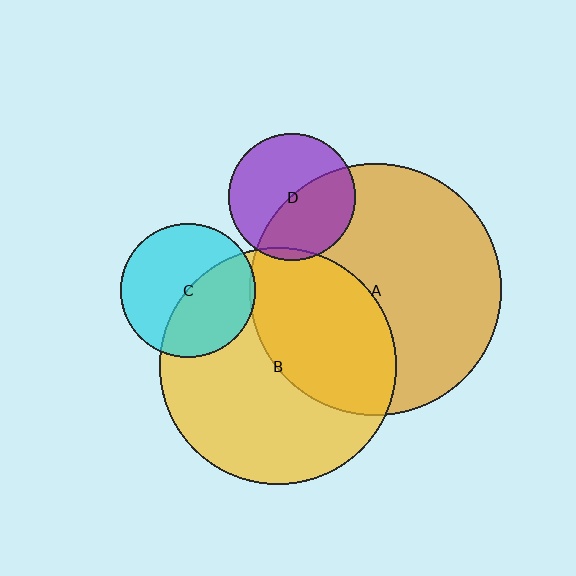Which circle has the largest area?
Circle A (orange).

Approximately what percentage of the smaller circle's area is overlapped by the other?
Approximately 45%.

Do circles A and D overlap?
Yes.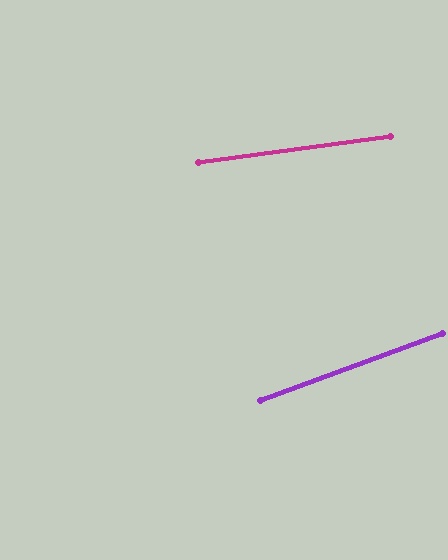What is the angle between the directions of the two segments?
Approximately 12 degrees.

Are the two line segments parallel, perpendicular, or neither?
Neither parallel nor perpendicular — they differ by about 12°.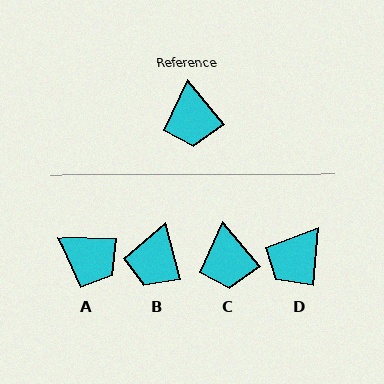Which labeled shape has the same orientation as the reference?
C.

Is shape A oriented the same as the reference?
No, it is off by about 49 degrees.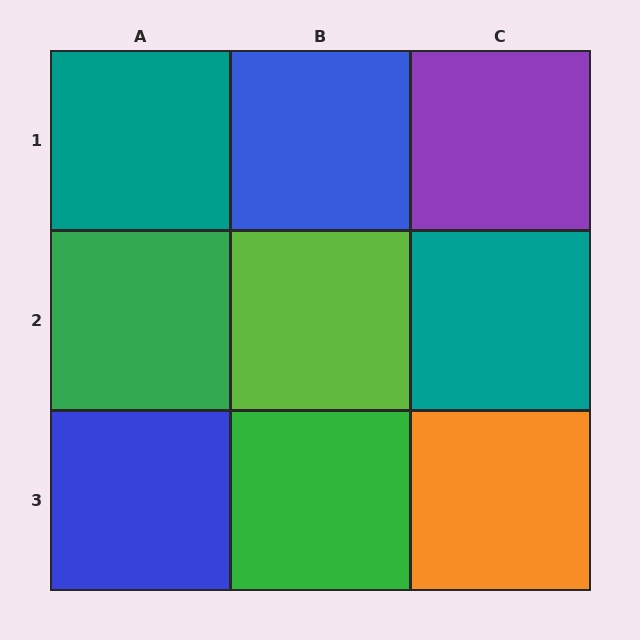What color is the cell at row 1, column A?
Teal.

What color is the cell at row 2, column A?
Green.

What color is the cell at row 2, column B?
Lime.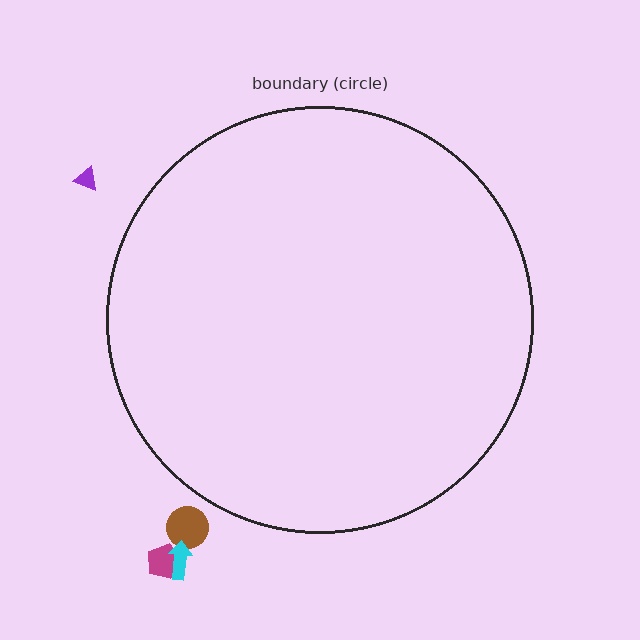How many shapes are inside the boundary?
0 inside, 4 outside.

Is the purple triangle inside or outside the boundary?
Outside.